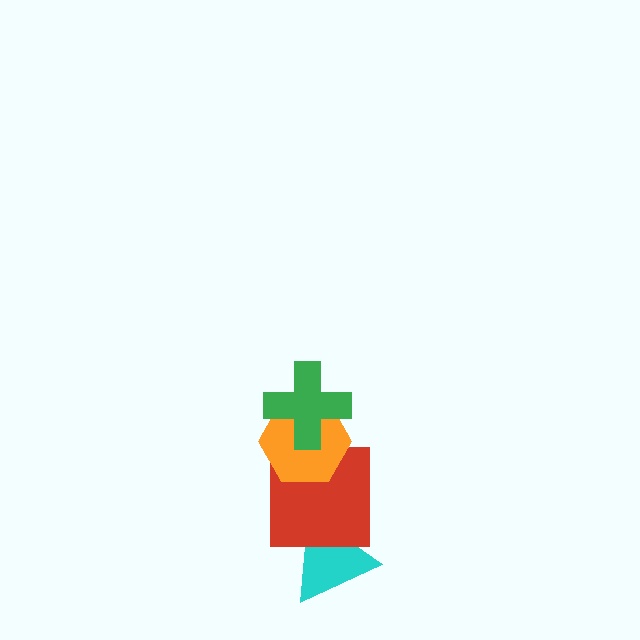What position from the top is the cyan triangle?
The cyan triangle is 4th from the top.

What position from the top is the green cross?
The green cross is 1st from the top.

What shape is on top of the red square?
The orange hexagon is on top of the red square.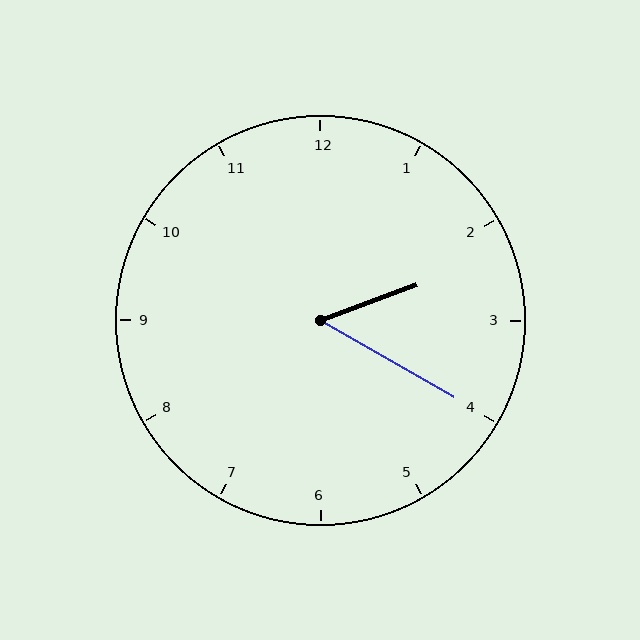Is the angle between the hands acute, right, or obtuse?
It is acute.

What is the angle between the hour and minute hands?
Approximately 50 degrees.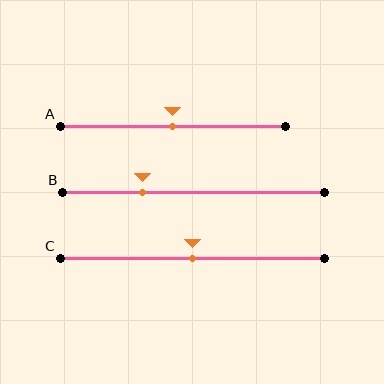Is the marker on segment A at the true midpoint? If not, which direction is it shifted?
Yes, the marker on segment A is at the true midpoint.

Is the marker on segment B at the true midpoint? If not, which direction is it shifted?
No, the marker on segment B is shifted to the left by about 19% of the segment length.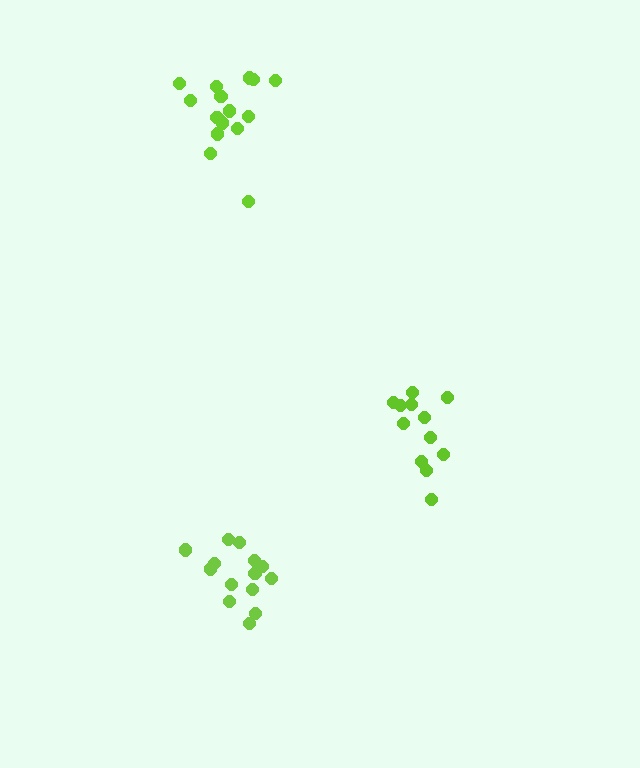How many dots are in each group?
Group 1: 15 dots, Group 2: 12 dots, Group 3: 14 dots (41 total).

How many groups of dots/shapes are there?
There are 3 groups.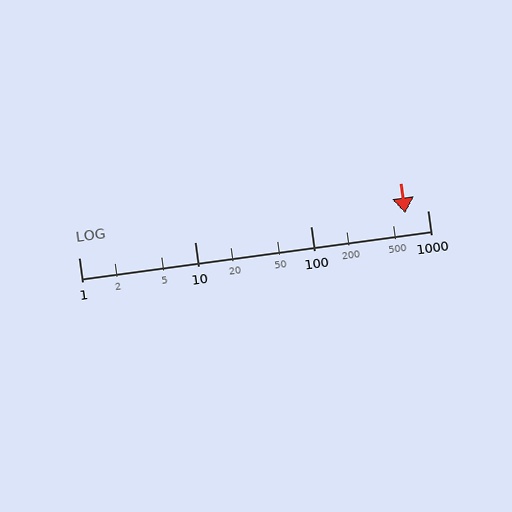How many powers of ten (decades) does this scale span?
The scale spans 3 decades, from 1 to 1000.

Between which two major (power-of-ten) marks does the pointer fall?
The pointer is between 100 and 1000.